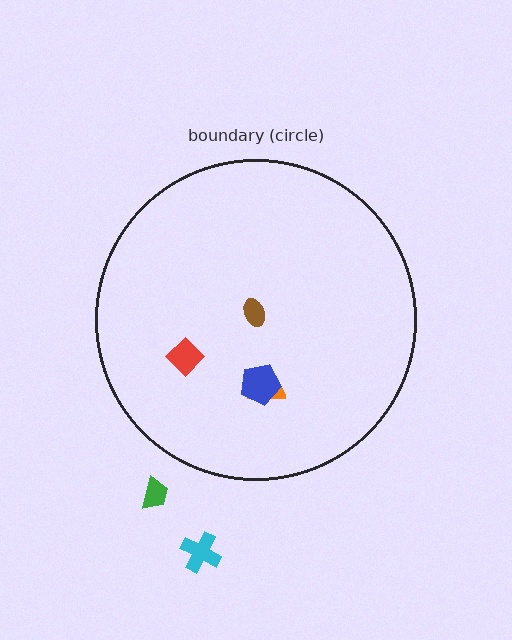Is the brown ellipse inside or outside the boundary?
Inside.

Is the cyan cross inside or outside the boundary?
Outside.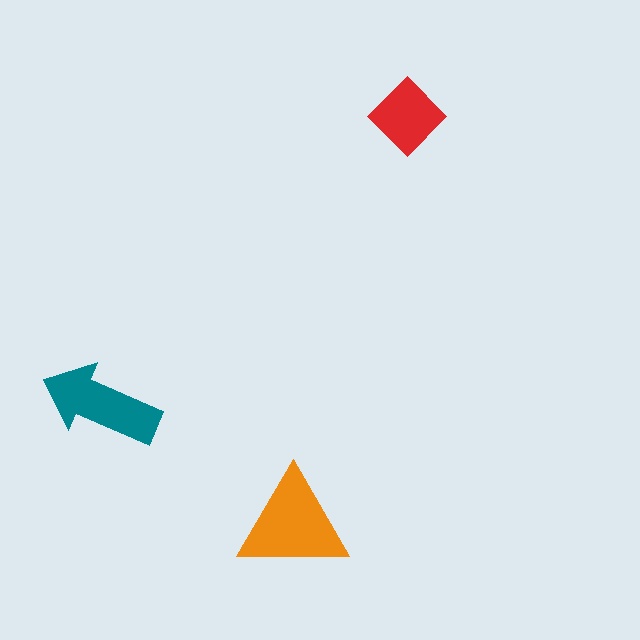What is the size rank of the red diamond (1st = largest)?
3rd.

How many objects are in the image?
There are 3 objects in the image.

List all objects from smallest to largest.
The red diamond, the teal arrow, the orange triangle.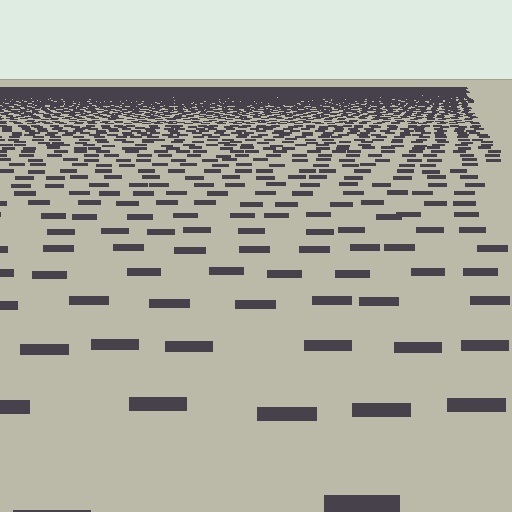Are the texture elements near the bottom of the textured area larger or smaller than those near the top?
Larger. Near the bottom, elements are closer to the viewer and appear at a bigger on-screen size.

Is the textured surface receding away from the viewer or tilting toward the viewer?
The surface is receding away from the viewer. Texture elements get smaller and denser toward the top.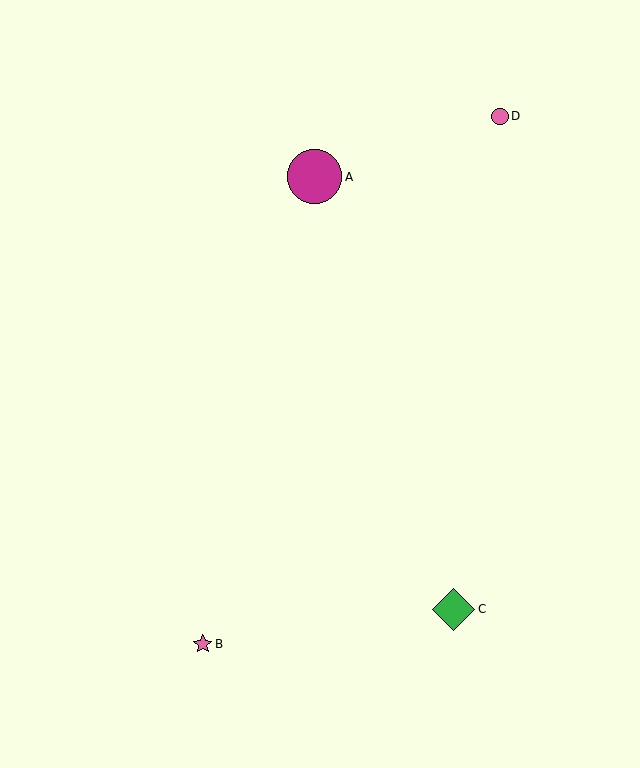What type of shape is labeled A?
Shape A is a magenta circle.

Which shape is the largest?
The magenta circle (labeled A) is the largest.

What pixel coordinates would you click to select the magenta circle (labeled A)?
Click at (315, 177) to select the magenta circle A.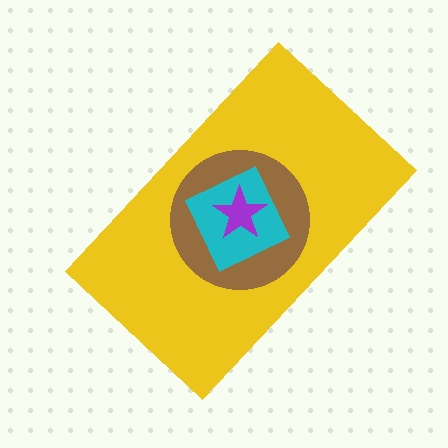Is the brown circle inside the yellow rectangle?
Yes.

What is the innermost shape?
The purple star.